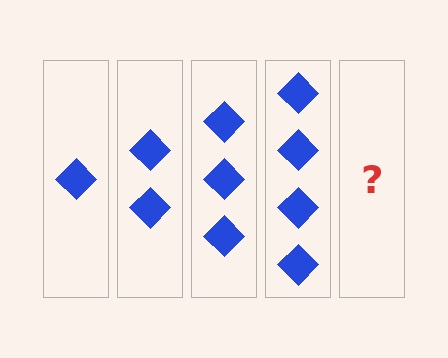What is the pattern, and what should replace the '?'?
The pattern is that each step adds one more diamond. The '?' should be 5 diamonds.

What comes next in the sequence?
The next element should be 5 diamonds.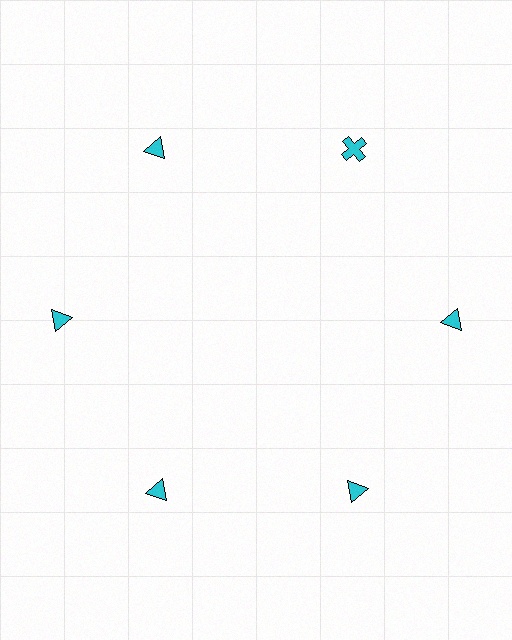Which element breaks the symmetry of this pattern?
The cyan cross at roughly the 1 o'clock position breaks the symmetry. All other shapes are cyan triangles.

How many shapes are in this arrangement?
There are 6 shapes arranged in a ring pattern.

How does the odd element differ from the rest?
It has a different shape: cross instead of triangle.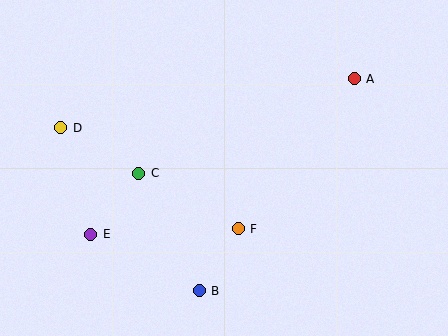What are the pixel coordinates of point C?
Point C is at (139, 173).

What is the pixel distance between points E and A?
The distance between E and A is 306 pixels.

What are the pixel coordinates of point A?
Point A is at (354, 79).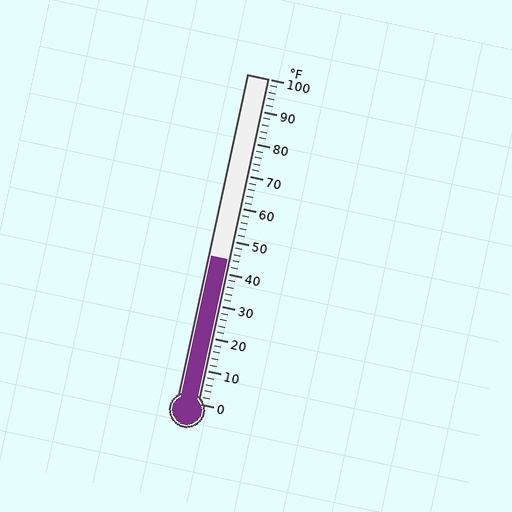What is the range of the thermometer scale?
The thermometer scale ranges from 0°F to 100°F.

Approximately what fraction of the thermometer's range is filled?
The thermometer is filled to approximately 45% of its range.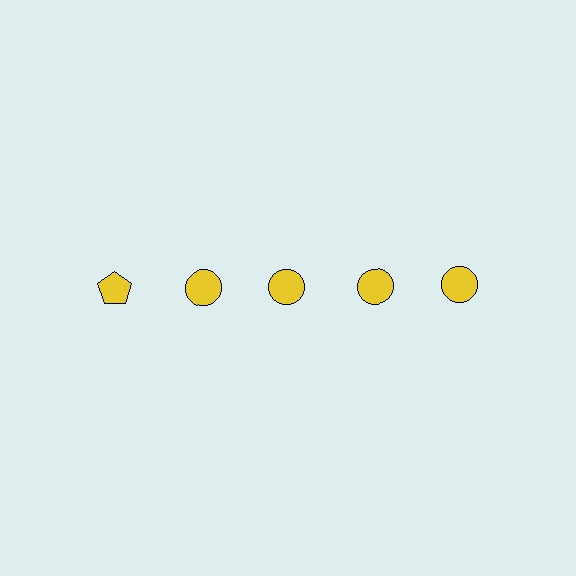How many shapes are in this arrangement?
There are 5 shapes arranged in a grid pattern.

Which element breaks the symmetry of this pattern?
The yellow pentagon in the top row, leftmost column breaks the symmetry. All other shapes are yellow circles.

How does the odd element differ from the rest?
It has a different shape: pentagon instead of circle.